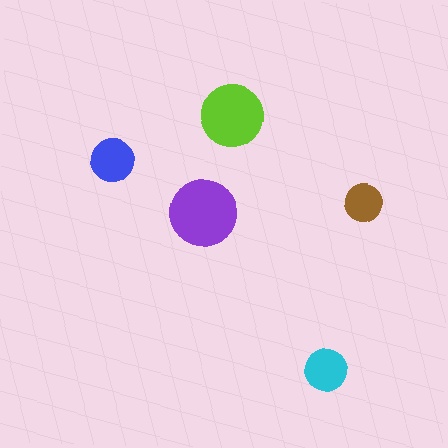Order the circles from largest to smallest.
the purple one, the lime one, the blue one, the cyan one, the brown one.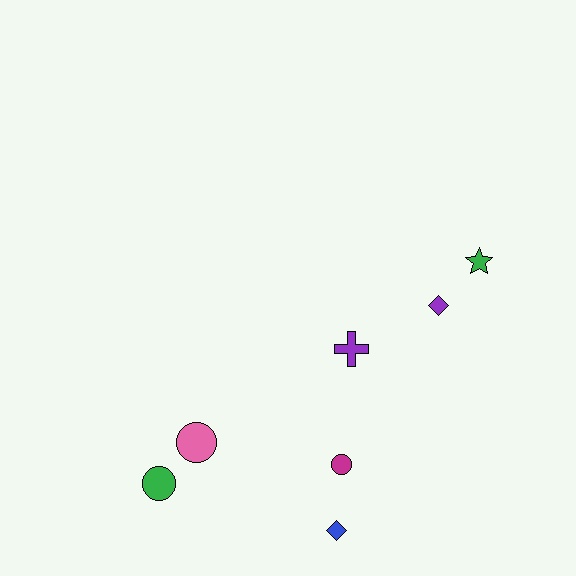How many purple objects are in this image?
There are 2 purple objects.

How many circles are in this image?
There are 3 circles.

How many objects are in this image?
There are 7 objects.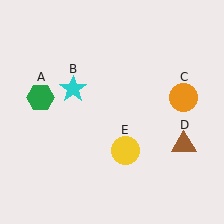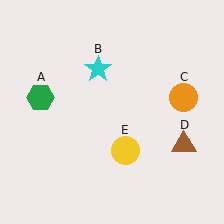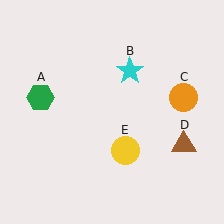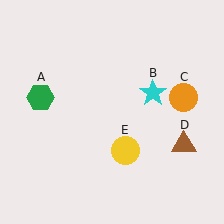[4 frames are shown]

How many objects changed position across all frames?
1 object changed position: cyan star (object B).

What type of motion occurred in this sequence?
The cyan star (object B) rotated clockwise around the center of the scene.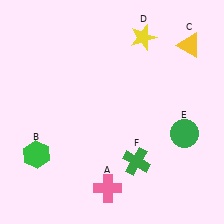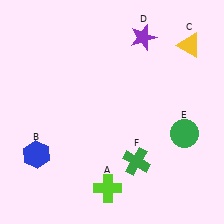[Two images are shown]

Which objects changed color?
A changed from pink to lime. B changed from green to blue. D changed from yellow to purple.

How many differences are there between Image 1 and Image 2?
There are 3 differences between the two images.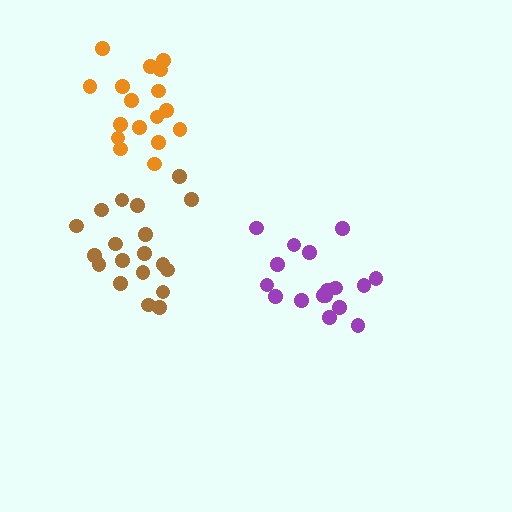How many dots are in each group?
Group 1: 17 dots, Group 2: 17 dots, Group 3: 19 dots (53 total).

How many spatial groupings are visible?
There are 3 spatial groupings.